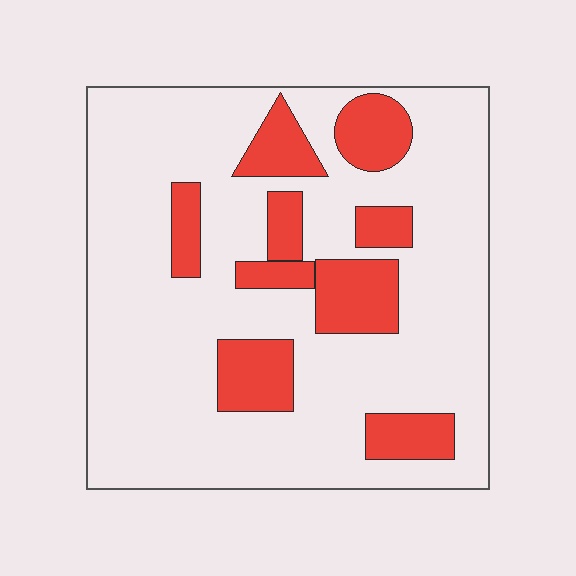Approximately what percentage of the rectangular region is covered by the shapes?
Approximately 20%.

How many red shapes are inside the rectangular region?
9.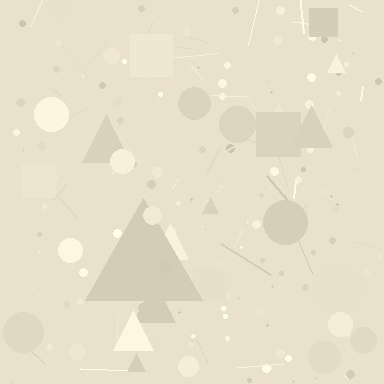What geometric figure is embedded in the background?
A triangle is embedded in the background.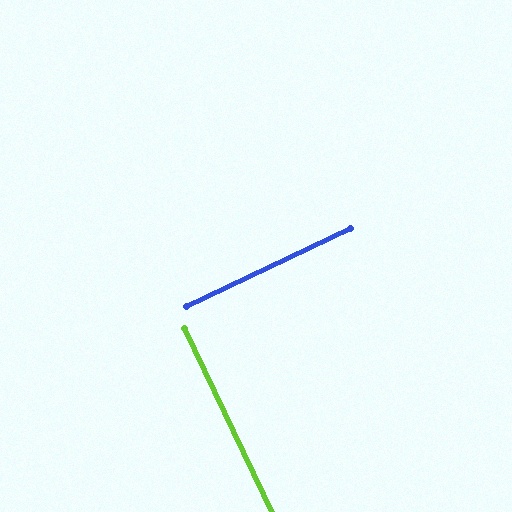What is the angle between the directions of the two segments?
Approximately 90 degrees.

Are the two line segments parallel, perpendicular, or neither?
Perpendicular — they meet at approximately 90°.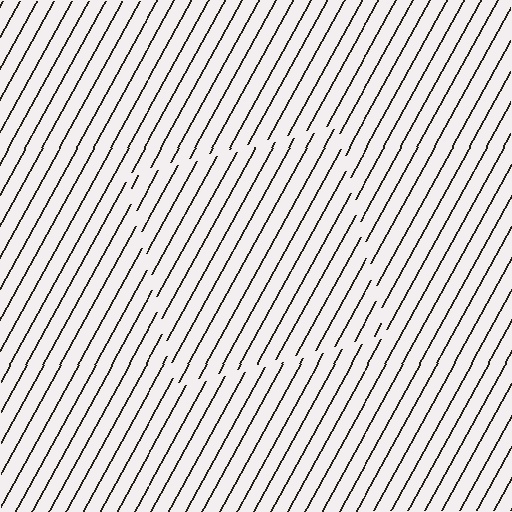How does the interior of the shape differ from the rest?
The interior of the shape contains the same grating, shifted by half a period — the contour is defined by the phase discontinuity where line-ends from the inner and outer gratings abut.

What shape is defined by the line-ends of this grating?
An illusory square. The interior of the shape contains the same grating, shifted by half a period — the contour is defined by the phase discontinuity where line-ends from the inner and outer gratings abut.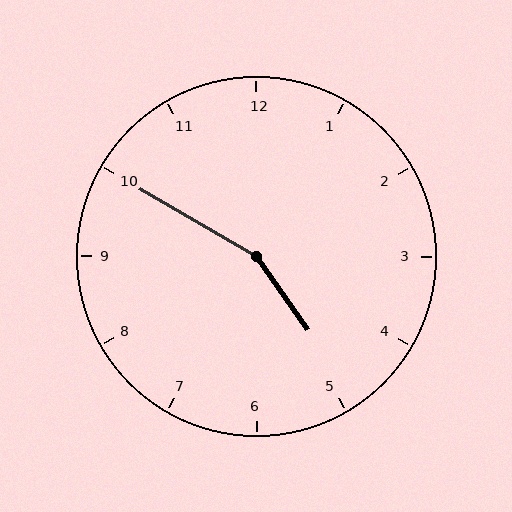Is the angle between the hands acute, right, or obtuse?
It is obtuse.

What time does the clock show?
4:50.